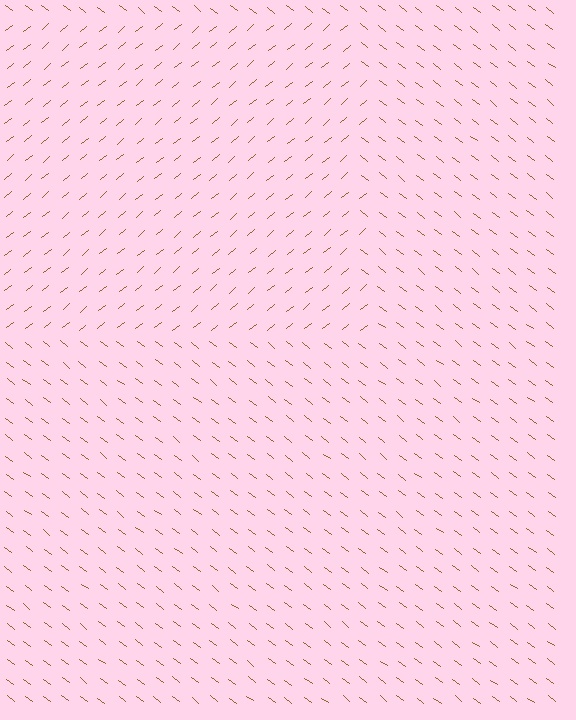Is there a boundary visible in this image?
Yes, there is a texture boundary formed by a change in line orientation.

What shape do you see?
I see a rectangle.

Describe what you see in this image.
The image is filled with small brown line segments. A rectangle region in the image has lines oriented differently from the surrounding lines, creating a visible texture boundary.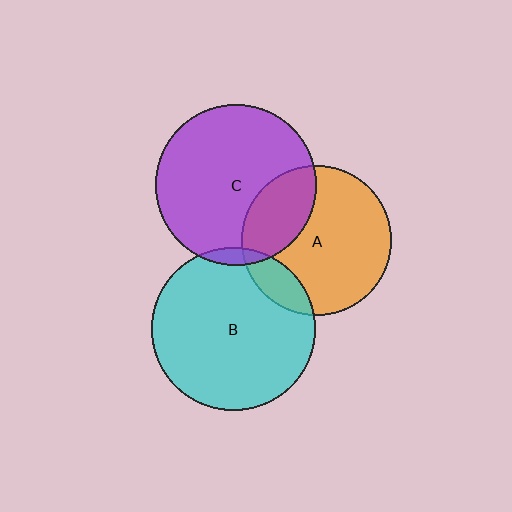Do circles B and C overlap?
Yes.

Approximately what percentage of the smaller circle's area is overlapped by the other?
Approximately 5%.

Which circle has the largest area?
Circle B (cyan).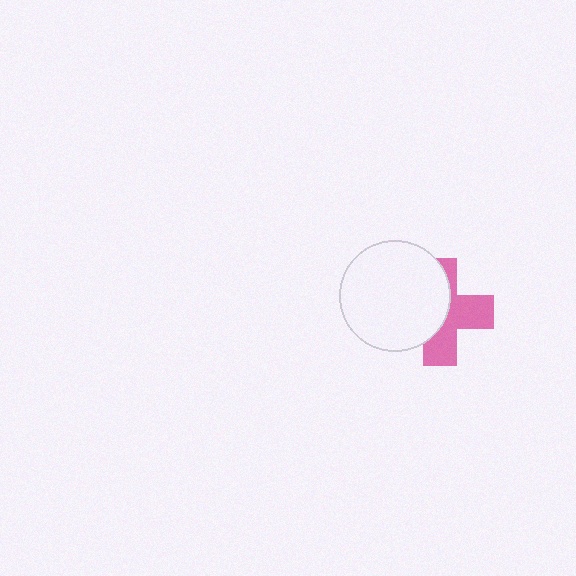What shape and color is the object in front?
The object in front is a white circle.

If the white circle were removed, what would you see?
You would see the complete pink cross.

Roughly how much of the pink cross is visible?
About half of it is visible (roughly 50%).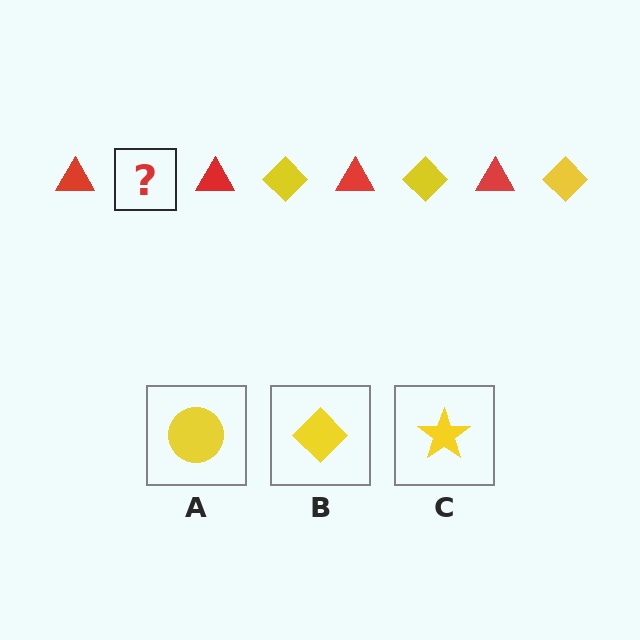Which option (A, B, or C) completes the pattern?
B.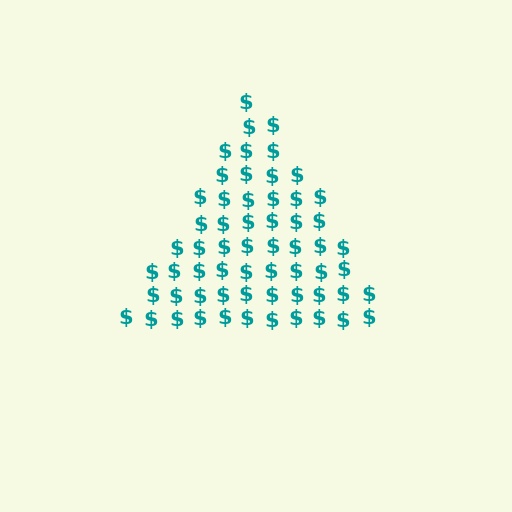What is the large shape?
The large shape is a triangle.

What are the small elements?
The small elements are dollar signs.